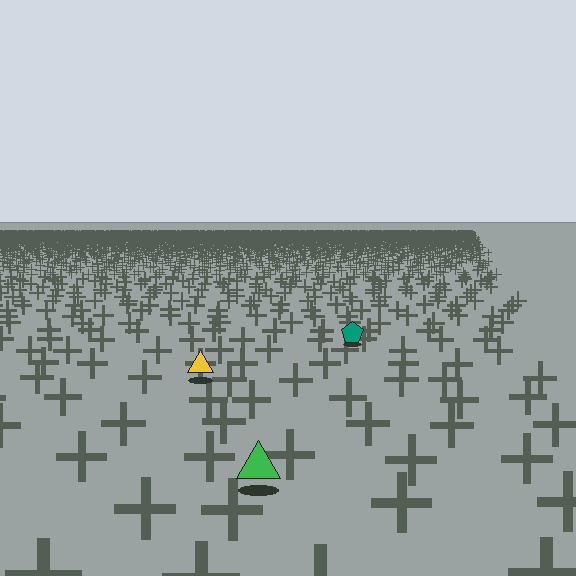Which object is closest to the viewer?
The green triangle is closest. The texture marks near it are larger and more spread out.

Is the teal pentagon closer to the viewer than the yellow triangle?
No. The yellow triangle is closer — you can tell from the texture gradient: the ground texture is coarser near it.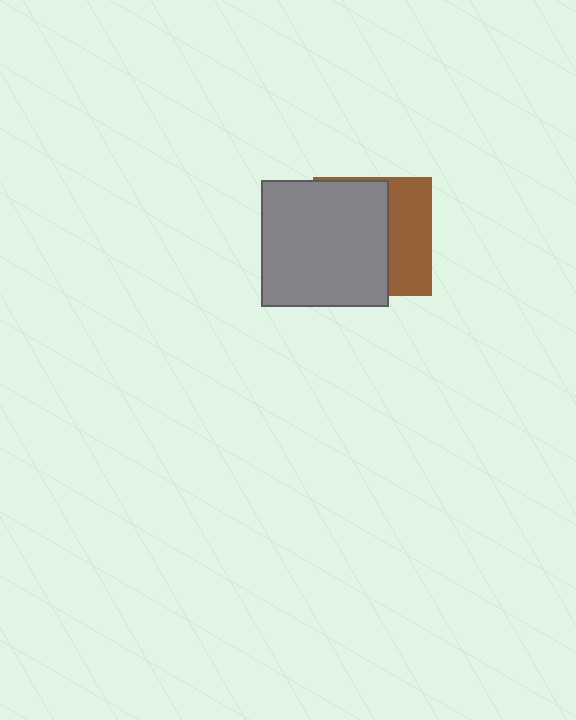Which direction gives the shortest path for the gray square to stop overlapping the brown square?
Moving left gives the shortest separation.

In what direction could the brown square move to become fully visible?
The brown square could move right. That would shift it out from behind the gray square entirely.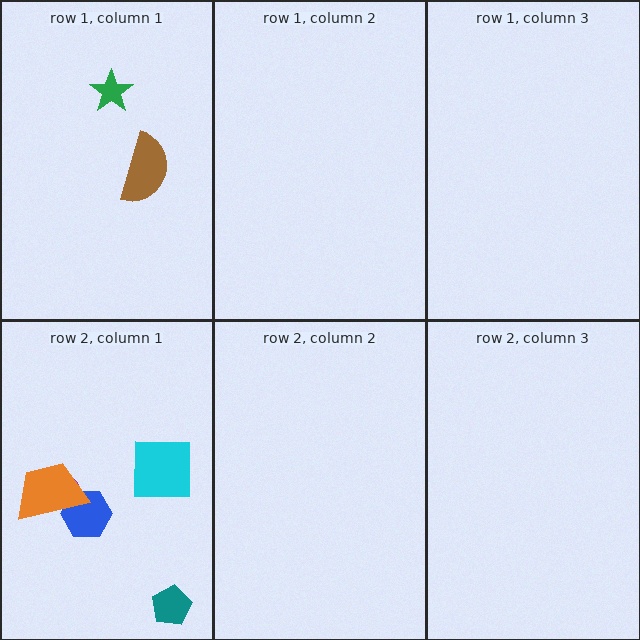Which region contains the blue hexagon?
The row 2, column 1 region.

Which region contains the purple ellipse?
The row 2, column 1 region.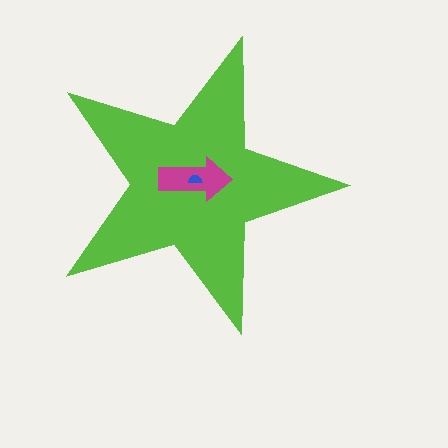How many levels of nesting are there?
3.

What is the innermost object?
The blue semicircle.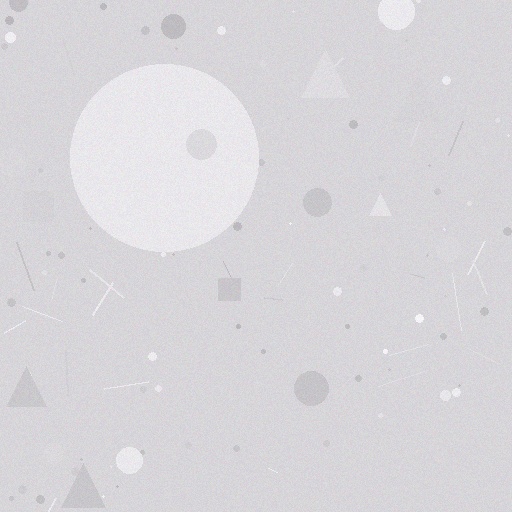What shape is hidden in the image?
A circle is hidden in the image.